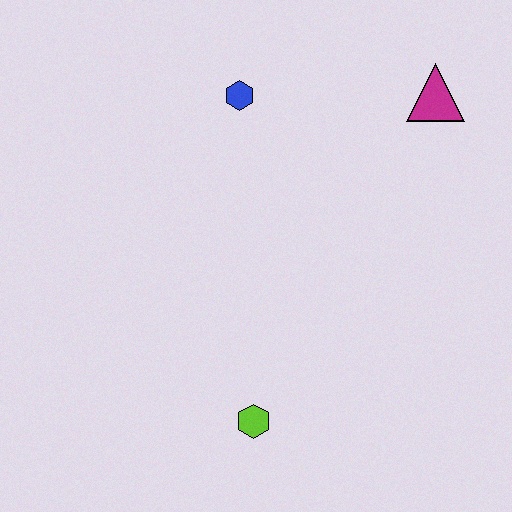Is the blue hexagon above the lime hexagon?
Yes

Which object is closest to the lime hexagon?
The blue hexagon is closest to the lime hexagon.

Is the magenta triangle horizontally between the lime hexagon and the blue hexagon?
No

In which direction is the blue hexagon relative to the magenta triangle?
The blue hexagon is to the left of the magenta triangle.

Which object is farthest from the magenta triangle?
The lime hexagon is farthest from the magenta triangle.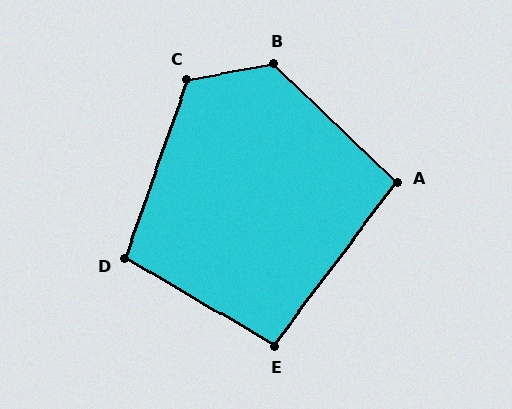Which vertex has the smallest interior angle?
E, at approximately 97 degrees.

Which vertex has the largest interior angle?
B, at approximately 125 degrees.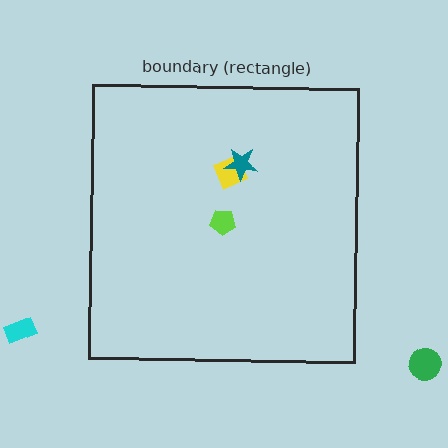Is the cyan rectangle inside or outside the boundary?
Outside.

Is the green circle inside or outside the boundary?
Outside.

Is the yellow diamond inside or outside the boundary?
Inside.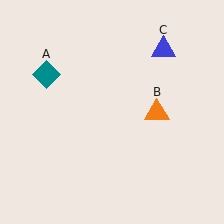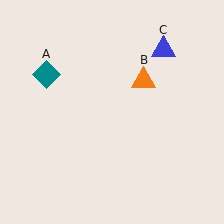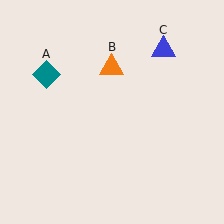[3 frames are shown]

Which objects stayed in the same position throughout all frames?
Teal diamond (object A) and blue triangle (object C) remained stationary.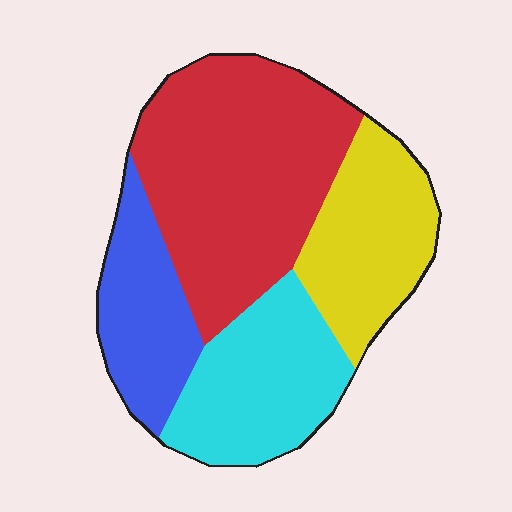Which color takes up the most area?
Red, at roughly 40%.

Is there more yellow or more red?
Red.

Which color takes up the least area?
Blue, at roughly 15%.